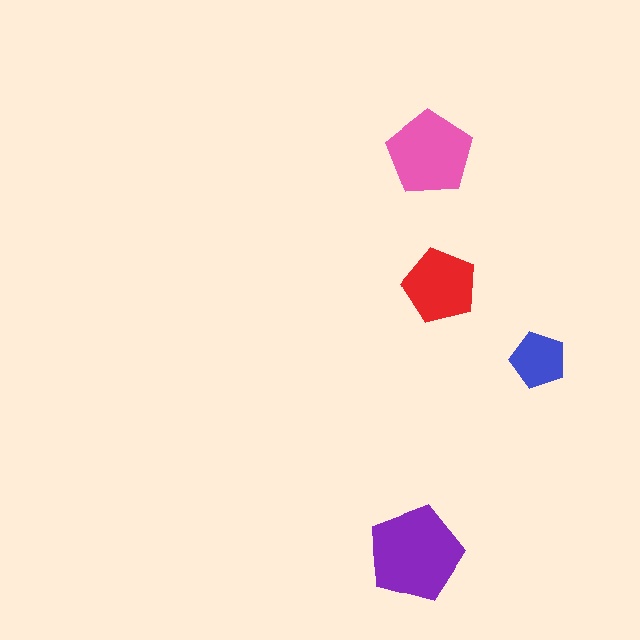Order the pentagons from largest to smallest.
the purple one, the pink one, the red one, the blue one.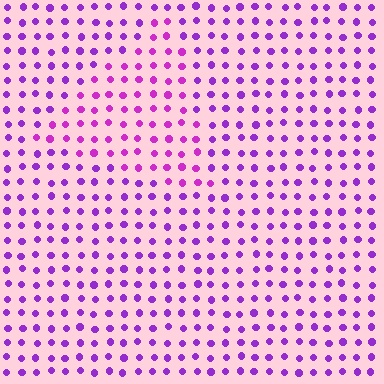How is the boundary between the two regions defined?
The boundary is defined purely by a slight shift in hue (about 22 degrees). Spacing, size, and orientation are identical on both sides.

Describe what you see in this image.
The image is filled with small purple elements in a uniform arrangement. A triangle-shaped region is visible where the elements are tinted to a slightly different hue, forming a subtle color boundary.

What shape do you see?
I see a triangle.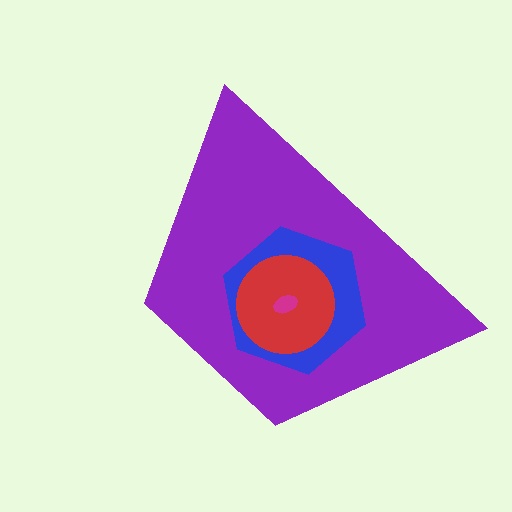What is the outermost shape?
The purple trapezoid.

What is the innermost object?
The magenta ellipse.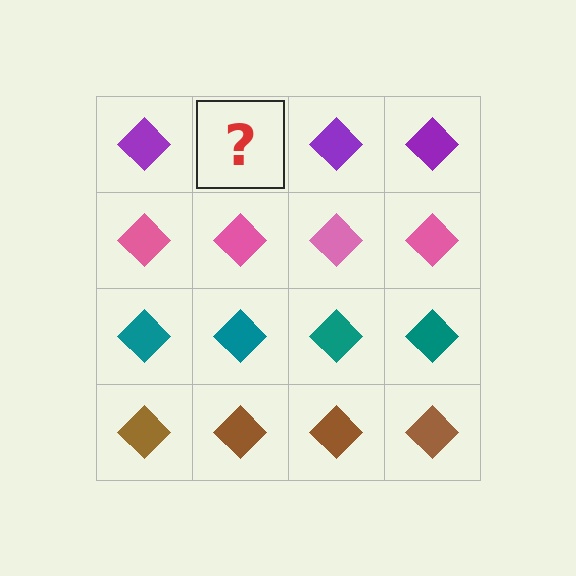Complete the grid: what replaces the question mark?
The question mark should be replaced with a purple diamond.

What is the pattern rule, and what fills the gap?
The rule is that each row has a consistent color. The gap should be filled with a purple diamond.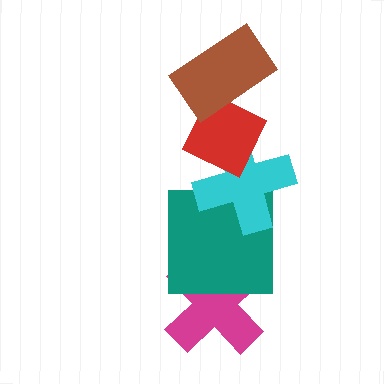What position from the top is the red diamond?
The red diamond is 2nd from the top.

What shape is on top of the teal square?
The cyan cross is on top of the teal square.